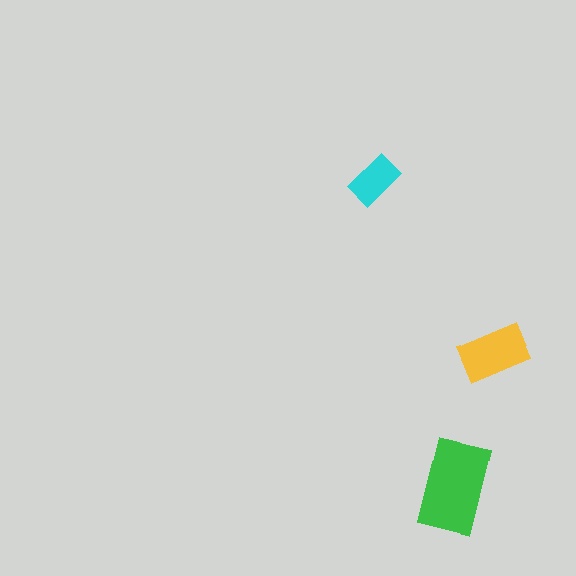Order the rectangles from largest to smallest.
the green one, the yellow one, the cyan one.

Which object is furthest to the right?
The yellow rectangle is rightmost.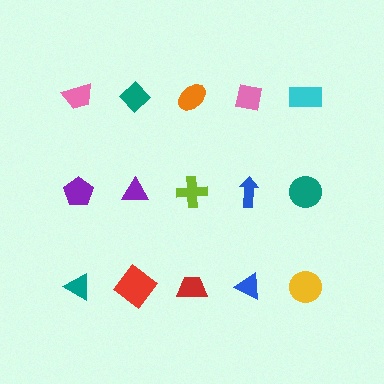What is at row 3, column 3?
A red trapezoid.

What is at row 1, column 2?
A teal diamond.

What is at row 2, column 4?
A blue arrow.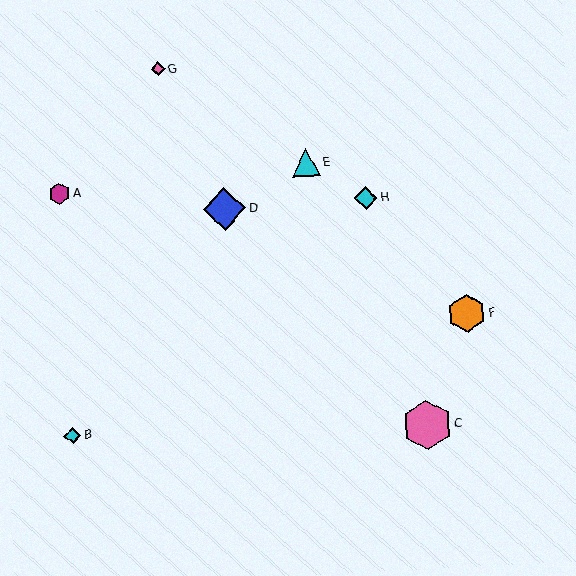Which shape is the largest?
The pink hexagon (labeled C) is the largest.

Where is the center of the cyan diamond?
The center of the cyan diamond is at (73, 436).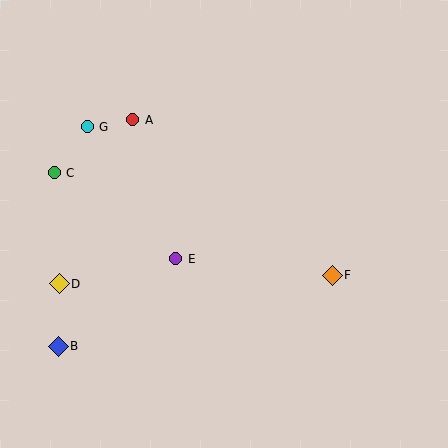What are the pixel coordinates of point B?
Point B is at (58, 346).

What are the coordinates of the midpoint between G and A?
The midpoint between G and A is at (110, 123).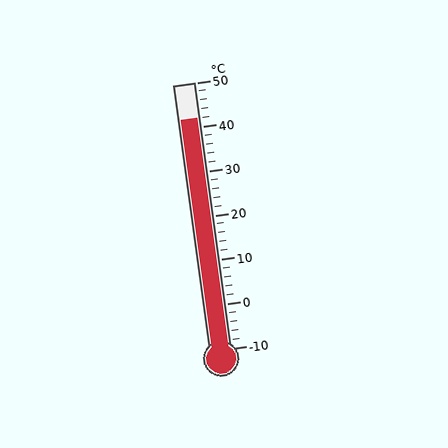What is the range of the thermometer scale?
The thermometer scale ranges from -10°C to 50°C.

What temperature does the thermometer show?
The thermometer shows approximately 42°C.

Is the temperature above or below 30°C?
The temperature is above 30°C.